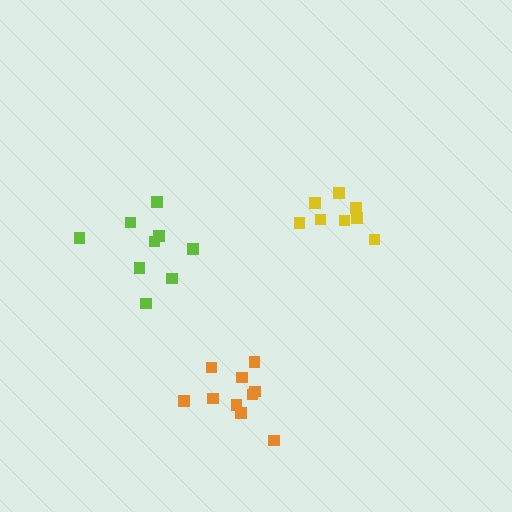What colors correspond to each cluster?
The clusters are colored: yellow, lime, orange.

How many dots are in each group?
Group 1: 8 dots, Group 2: 9 dots, Group 3: 10 dots (27 total).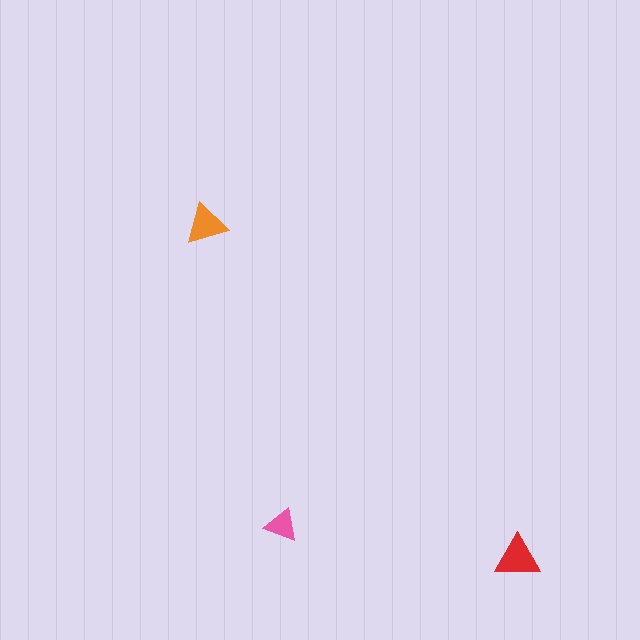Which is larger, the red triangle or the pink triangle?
The red one.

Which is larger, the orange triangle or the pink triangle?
The orange one.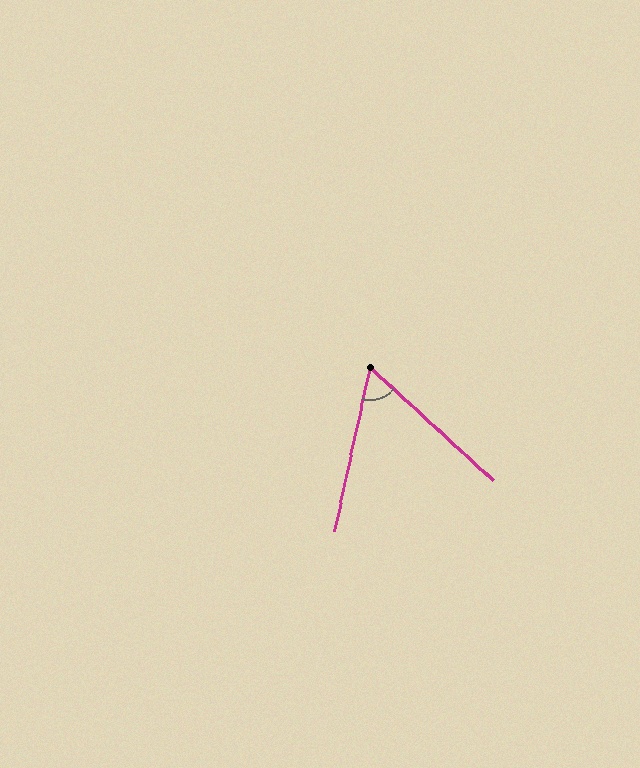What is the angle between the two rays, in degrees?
Approximately 59 degrees.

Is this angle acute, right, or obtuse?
It is acute.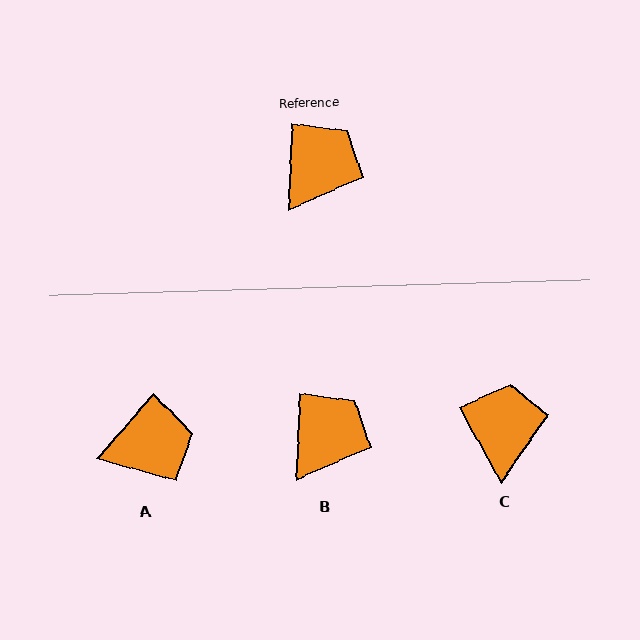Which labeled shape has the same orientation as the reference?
B.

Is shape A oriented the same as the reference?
No, it is off by about 38 degrees.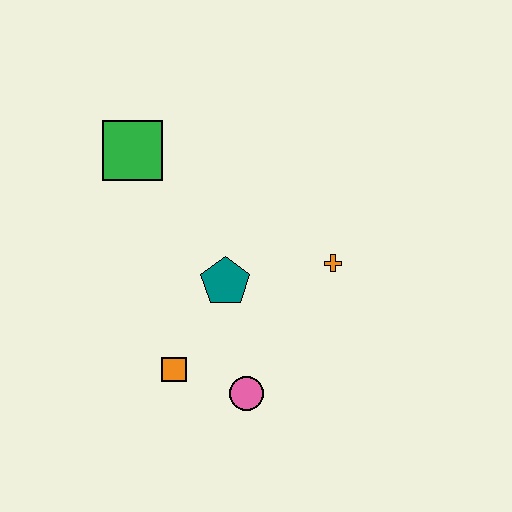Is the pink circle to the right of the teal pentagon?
Yes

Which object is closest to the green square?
The teal pentagon is closest to the green square.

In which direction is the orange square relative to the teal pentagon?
The orange square is below the teal pentagon.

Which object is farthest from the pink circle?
The green square is farthest from the pink circle.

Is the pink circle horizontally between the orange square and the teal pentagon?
No